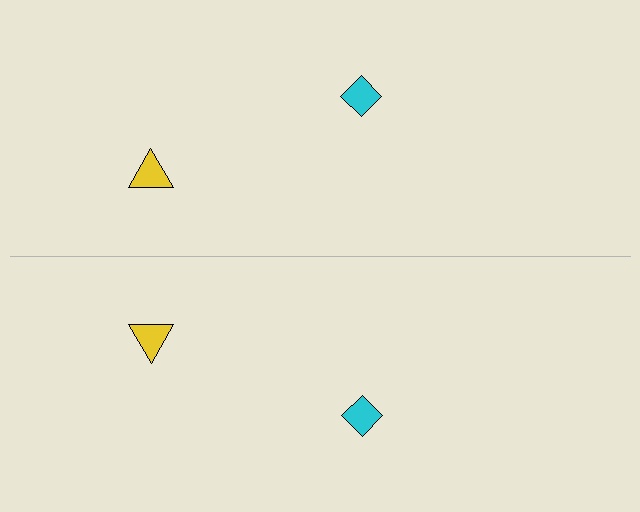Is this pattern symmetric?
Yes, this pattern has bilateral (reflection) symmetry.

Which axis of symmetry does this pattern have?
The pattern has a horizontal axis of symmetry running through the center of the image.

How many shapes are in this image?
There are 4 shapes in this image.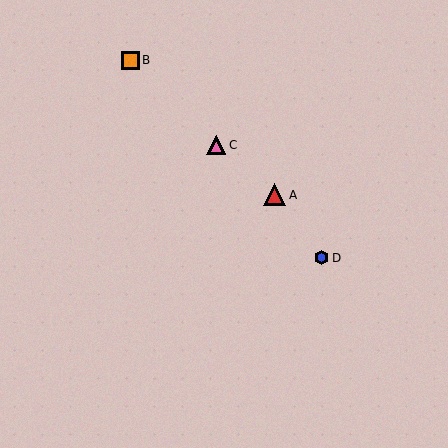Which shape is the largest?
The red triangle (labeled A) is the largest.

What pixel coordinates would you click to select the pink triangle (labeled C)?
Click at (216, 145) to select the pink triangle C.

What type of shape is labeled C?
Shape C is a pink triangle.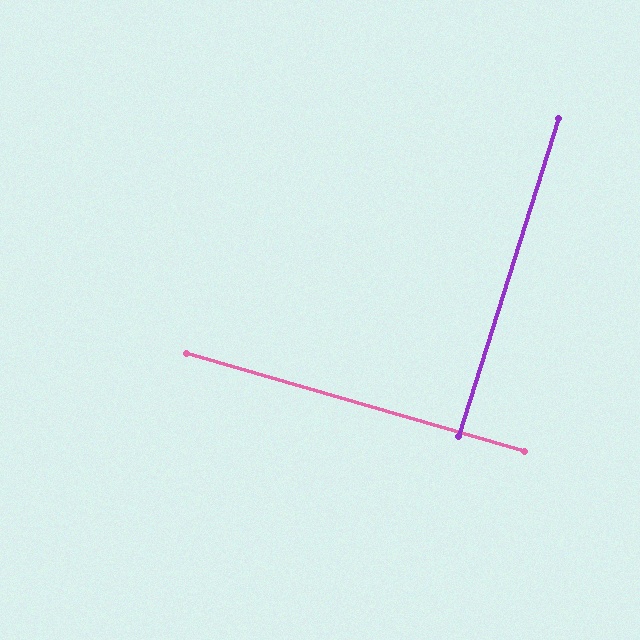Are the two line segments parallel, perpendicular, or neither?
Perpendicular — they meet at approximately 89°.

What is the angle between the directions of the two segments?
Approximately 89 degrees.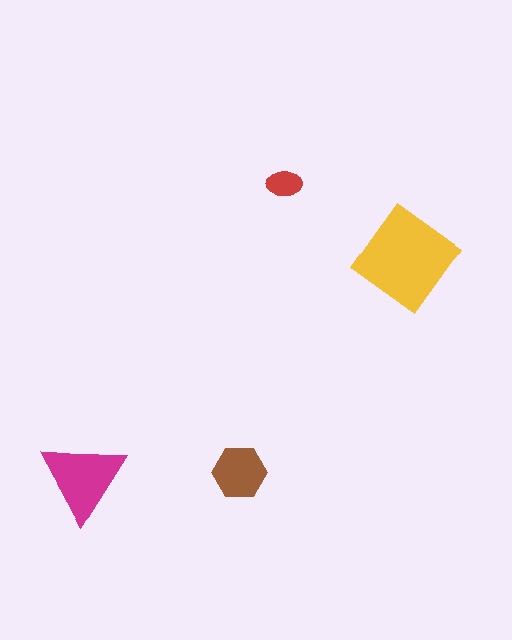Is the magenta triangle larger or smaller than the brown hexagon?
Larger.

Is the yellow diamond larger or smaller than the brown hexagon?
Larger.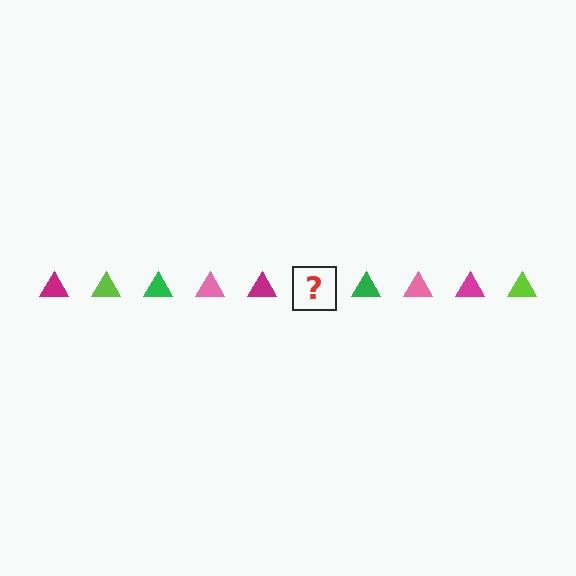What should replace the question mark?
The question mark should be replaced with a lime triangle.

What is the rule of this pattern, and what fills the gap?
The rule is that the pattern cycles through magenta, lime, green, pink triangles. The gap should be filled with a lime triangle.